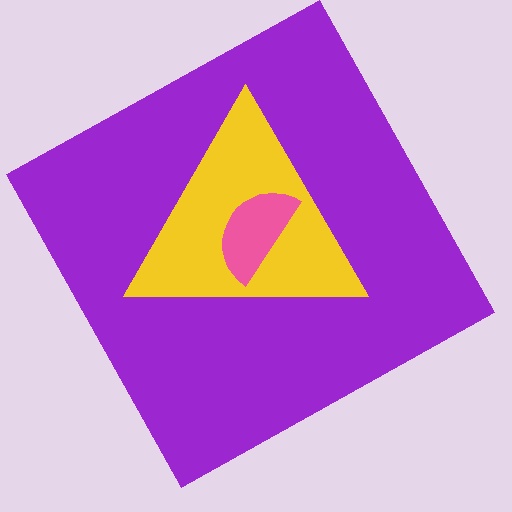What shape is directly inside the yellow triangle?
The pink semicircle.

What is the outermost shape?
The purple square.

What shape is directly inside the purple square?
The yellow triangle.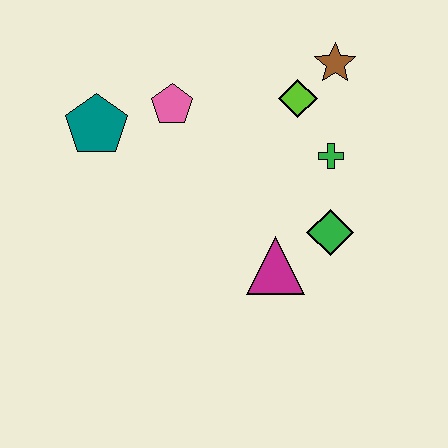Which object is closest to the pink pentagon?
The teal pentagon is closest to the pink pentagon.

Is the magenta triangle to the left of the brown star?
Yes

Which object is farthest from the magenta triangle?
The teal pentagon is farthest from the magenta triangle.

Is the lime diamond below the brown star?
Yes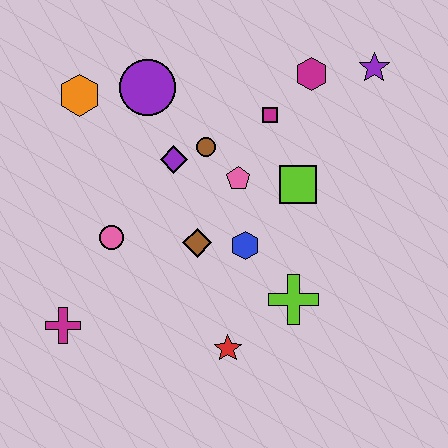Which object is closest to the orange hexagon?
The purple circle is closest to the orange hexagon.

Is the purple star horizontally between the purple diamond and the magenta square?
No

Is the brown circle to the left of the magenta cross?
No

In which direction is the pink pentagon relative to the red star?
The pink pentagon is above the red star.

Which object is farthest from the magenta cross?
The purple star is farthest from the magenta cross.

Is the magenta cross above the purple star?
No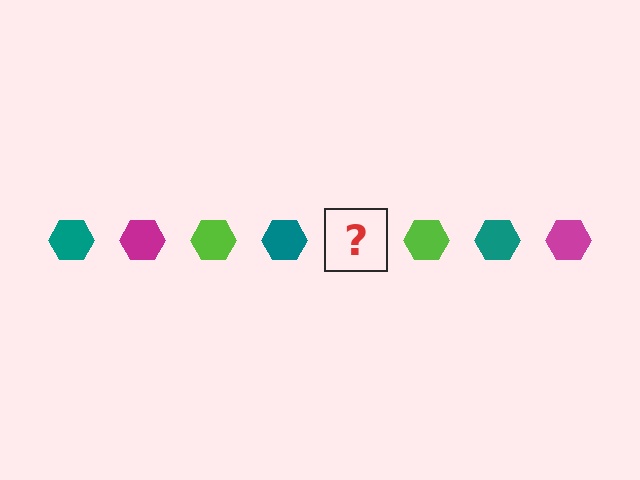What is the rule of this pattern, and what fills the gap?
The rule is that the pattern cycles through teal, magenta, lime hexagons. The gap should be filled with a magenta hexagon.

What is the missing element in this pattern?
The missing element is a magenta hexagon.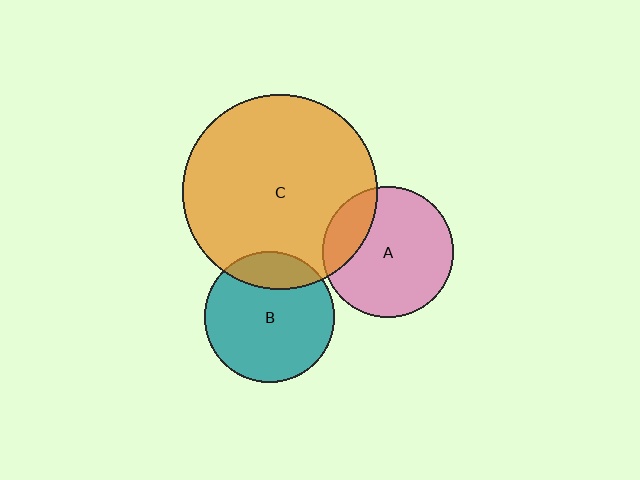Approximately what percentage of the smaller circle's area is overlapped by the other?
Approximately 20%.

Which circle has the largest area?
Circle C (orange).